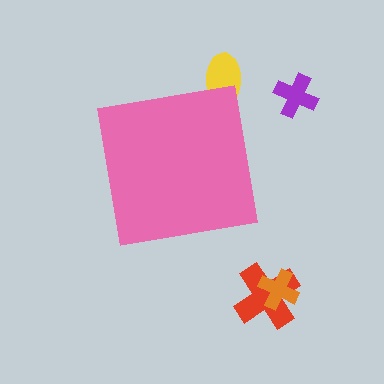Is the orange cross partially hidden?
No, the orange cross is fully visible.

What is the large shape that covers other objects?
A pink square.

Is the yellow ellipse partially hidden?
Yes, the yellow ellipse is partially hidden behind the pink square.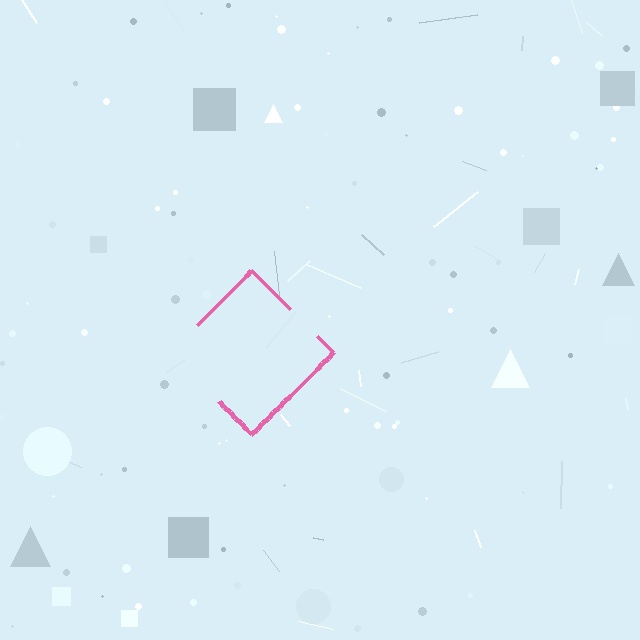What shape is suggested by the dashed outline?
The dashed outline suggests a diamond.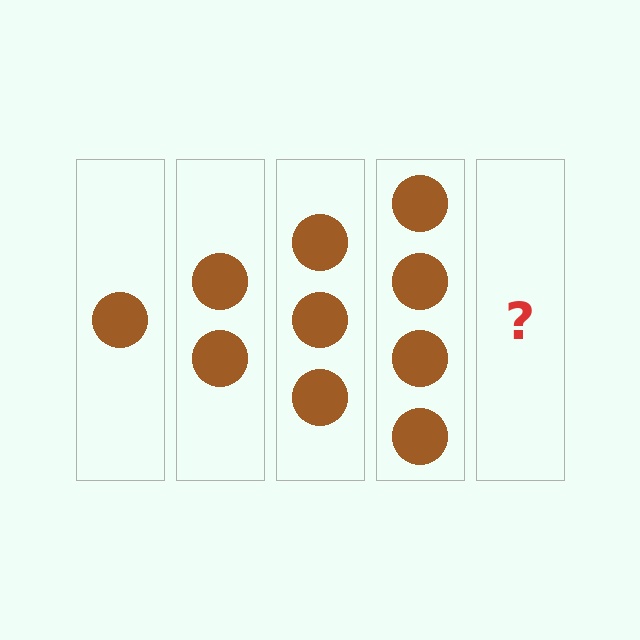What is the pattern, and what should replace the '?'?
The pattern is that each step adds one more circle. The '?' should be 5 circles.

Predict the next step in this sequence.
The next step is 5 circles.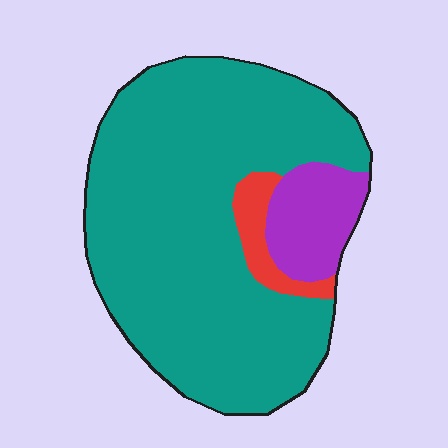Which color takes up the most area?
Teal, at roughly 80%.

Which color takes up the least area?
Red, at roughly 5%.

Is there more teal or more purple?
Teal.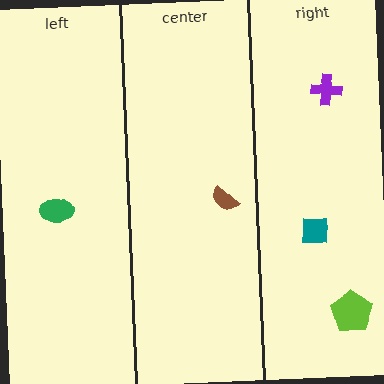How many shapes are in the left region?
1.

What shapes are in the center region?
The brown semicircle.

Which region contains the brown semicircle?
The center region.